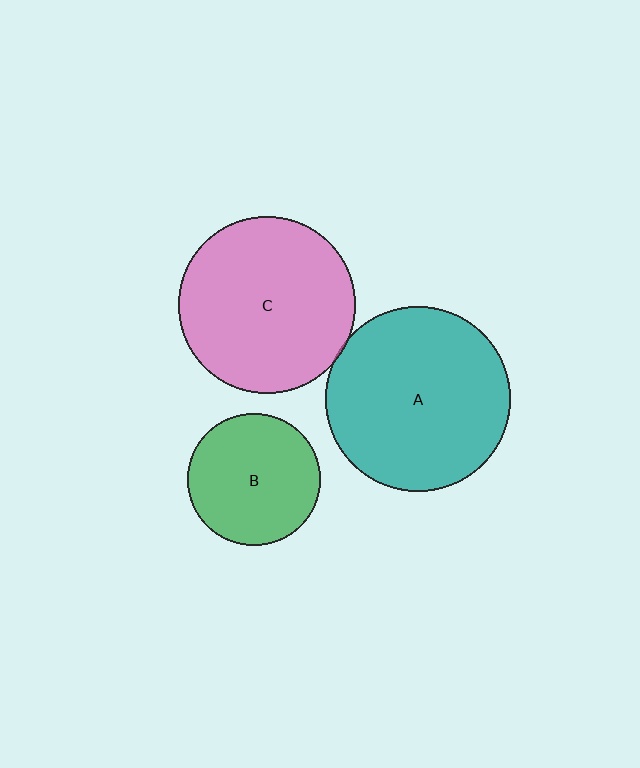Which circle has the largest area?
Circle A (teal).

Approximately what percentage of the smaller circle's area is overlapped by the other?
Approximately 5%.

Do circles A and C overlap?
Yes.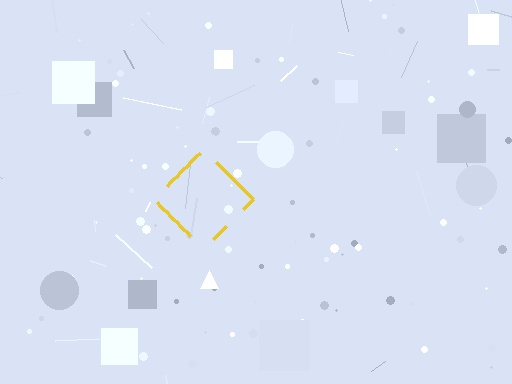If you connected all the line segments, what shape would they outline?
They would outline a diamond.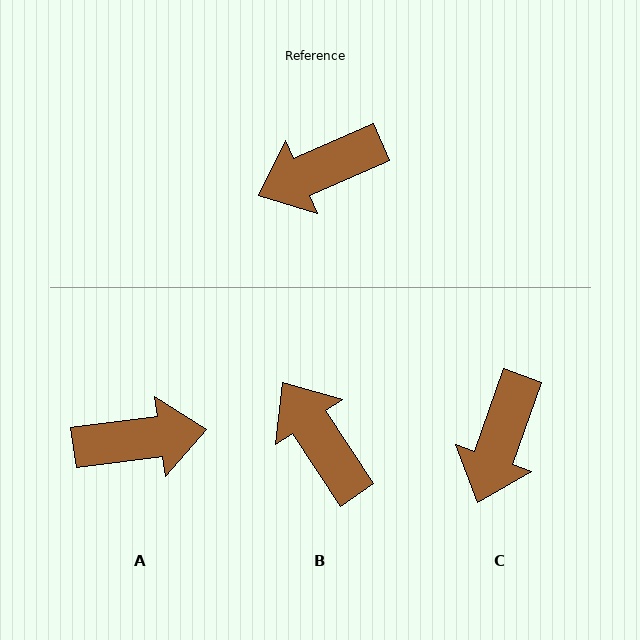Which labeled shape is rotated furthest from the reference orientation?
A, about 164 degrees away.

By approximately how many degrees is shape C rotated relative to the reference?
Approximately 47 degrees counter-clockwise.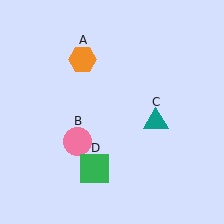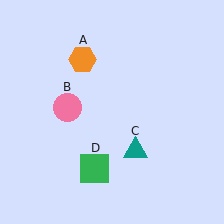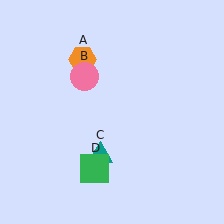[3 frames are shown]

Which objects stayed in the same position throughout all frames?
Orange hexagon (object A) and green square (object D) remained stationary.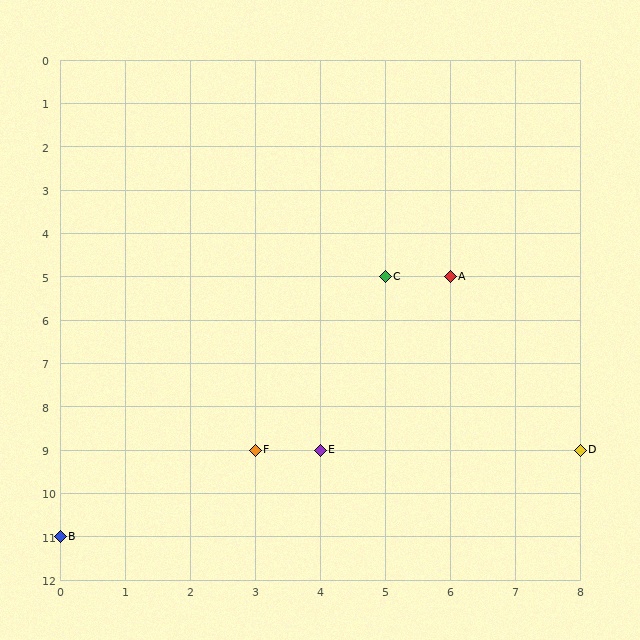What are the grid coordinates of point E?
Point E is at grid coordinates (4, 9).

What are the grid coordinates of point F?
Point F is at grid coordinates (3, 9).